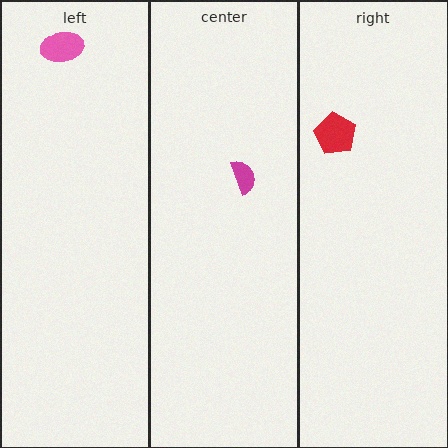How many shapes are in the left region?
1.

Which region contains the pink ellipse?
The left region.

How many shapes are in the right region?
1.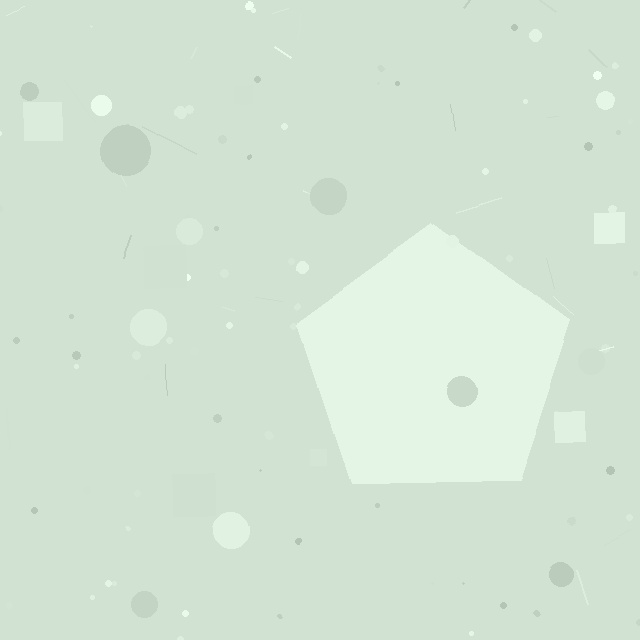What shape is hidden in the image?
A pentagon is hidden in the image.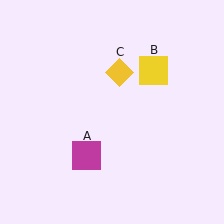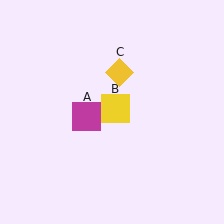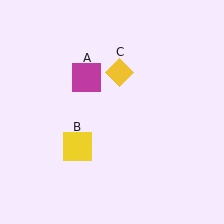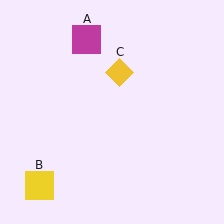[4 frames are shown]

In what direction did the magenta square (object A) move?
The magenta square (object A) moved up.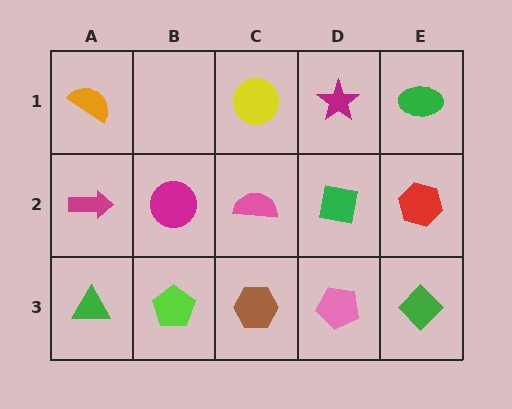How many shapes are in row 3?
5 shapes.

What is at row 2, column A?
A magenta arrow.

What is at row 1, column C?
A yellow circle.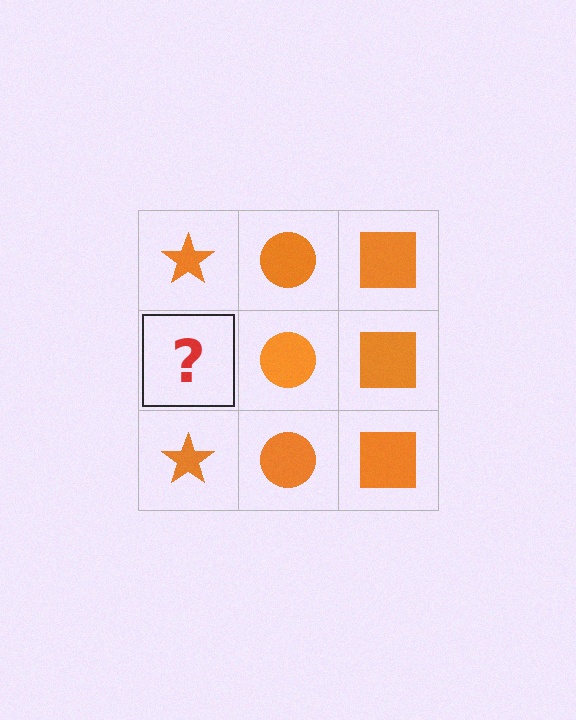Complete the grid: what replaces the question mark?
The question mark should be replaced with an orange star.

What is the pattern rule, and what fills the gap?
The rule is that each column has a consistent shape. The gap should be filled with an orange star.